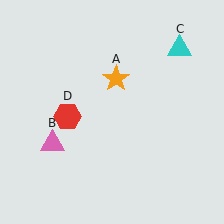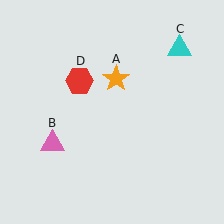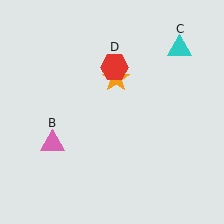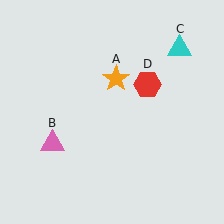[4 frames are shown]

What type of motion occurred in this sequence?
The red hexagon (object D) rotated clockwise around the center of the scene.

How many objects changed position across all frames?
1 object changed position: red hexagon (object D).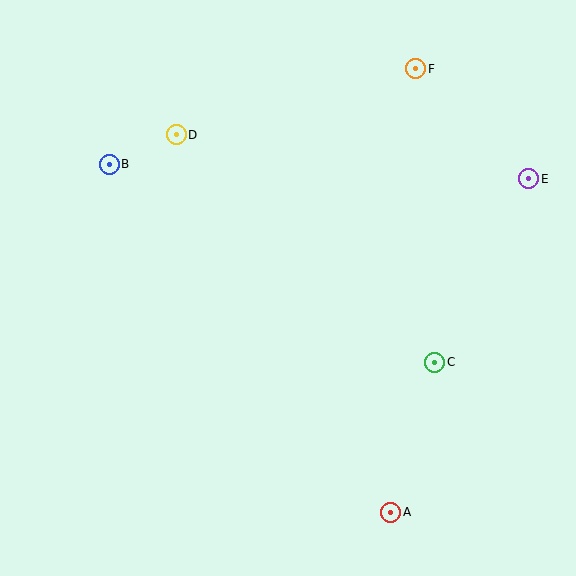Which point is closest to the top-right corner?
Point F is closest to the top-right corner.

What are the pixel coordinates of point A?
Point A is at (391, 512).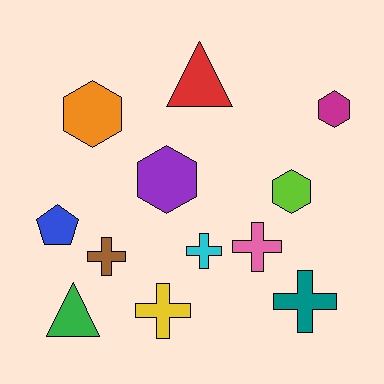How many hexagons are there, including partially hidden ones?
There are 4 hexagons.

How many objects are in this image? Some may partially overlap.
There are 12 objects.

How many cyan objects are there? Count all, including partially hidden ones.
There is 1 cyan object.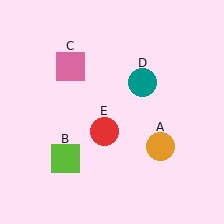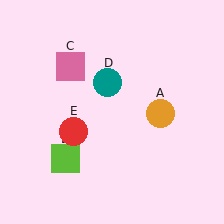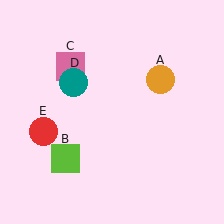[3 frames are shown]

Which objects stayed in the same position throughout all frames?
Lime square (object B) and pink square (object C) remained stationary.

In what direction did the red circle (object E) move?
The red circle (object E) moved left.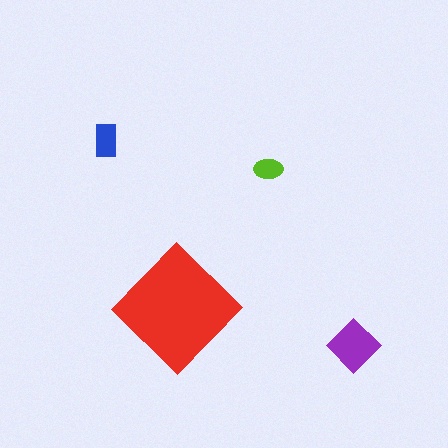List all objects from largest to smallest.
The red diamond, the purple diamond, the blue rectangle, the lime ellipse.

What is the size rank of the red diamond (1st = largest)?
1st.